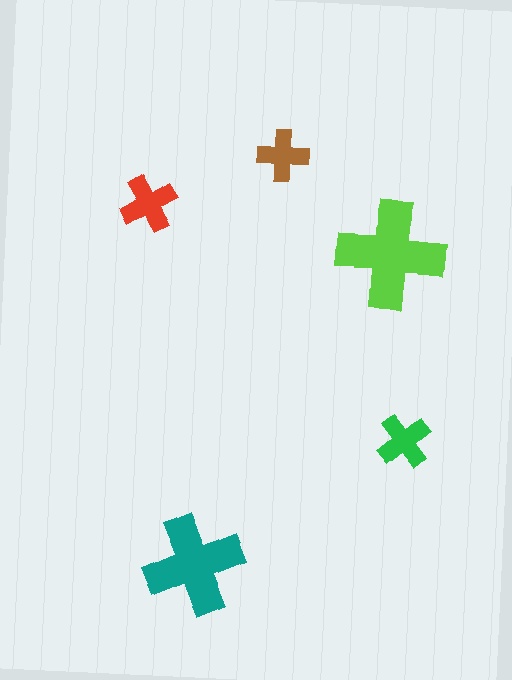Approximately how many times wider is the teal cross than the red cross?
About 1.5 times wider.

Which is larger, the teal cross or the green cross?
The teal one.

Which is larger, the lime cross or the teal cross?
The lime one.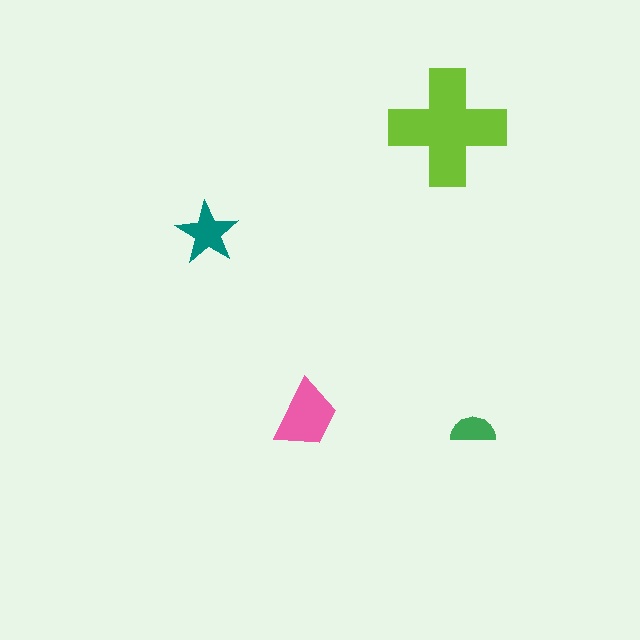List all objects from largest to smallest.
The lime cross, the pink trapezoid, the teal star, the green semicircle.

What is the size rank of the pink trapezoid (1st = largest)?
2nd.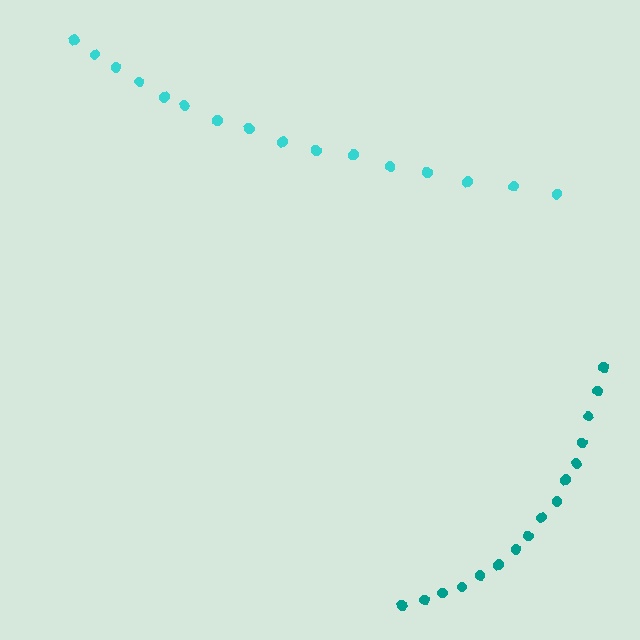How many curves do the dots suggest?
There are 2 distinct paths.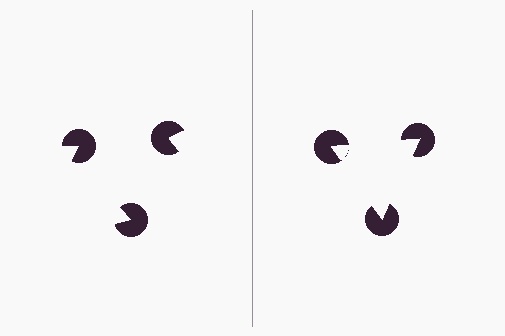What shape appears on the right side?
An illusory triangle.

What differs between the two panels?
The pac-man discs are positioned identically on both sides; only the wedge orientations differ. On the right they align to a triangle; on the left they are misaligned.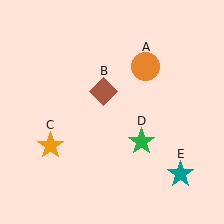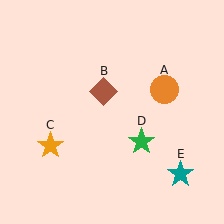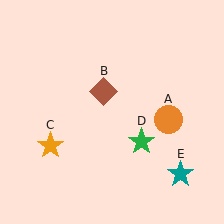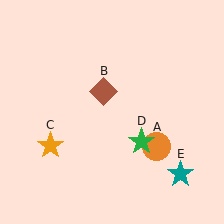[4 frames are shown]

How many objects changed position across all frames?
1 object changed position: orange circle (object A).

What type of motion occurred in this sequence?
The orange circle (object A) rotated clockwise around the center of the scene.